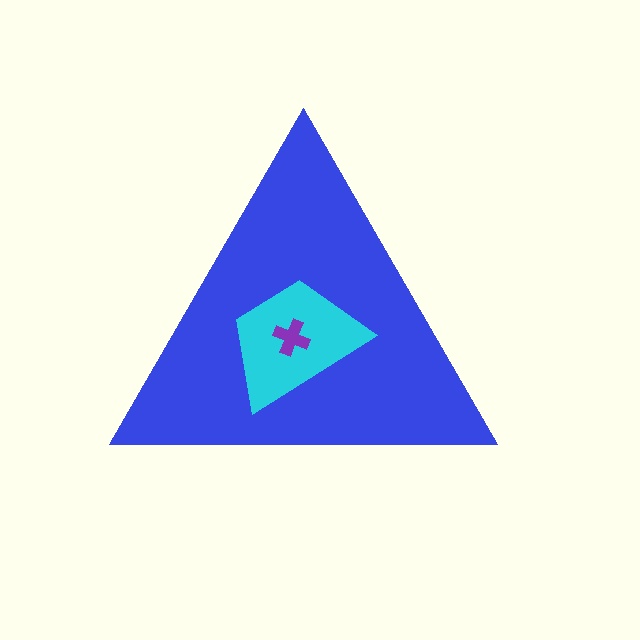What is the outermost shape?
The blue triangle.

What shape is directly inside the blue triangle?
The cyan trapezoid.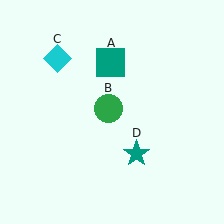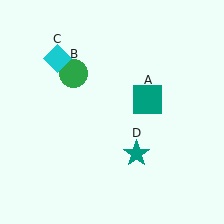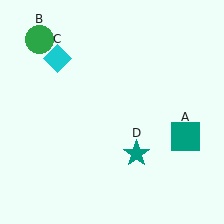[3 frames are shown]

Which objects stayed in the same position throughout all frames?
Cyan diamond (object C) and teal star (object D) remained stationary.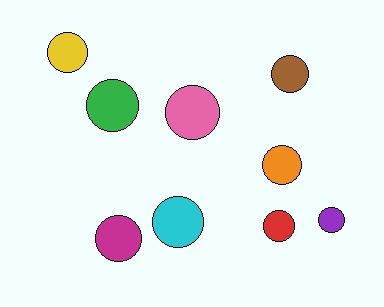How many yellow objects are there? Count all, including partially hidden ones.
There is 1 yellow object.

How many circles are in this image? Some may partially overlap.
There are 9 circles.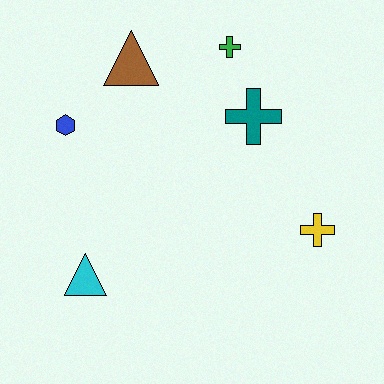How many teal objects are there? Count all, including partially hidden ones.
There is 1 teal object.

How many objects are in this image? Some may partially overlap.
There are 6 objects.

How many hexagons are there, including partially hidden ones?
There is 1 hexagon.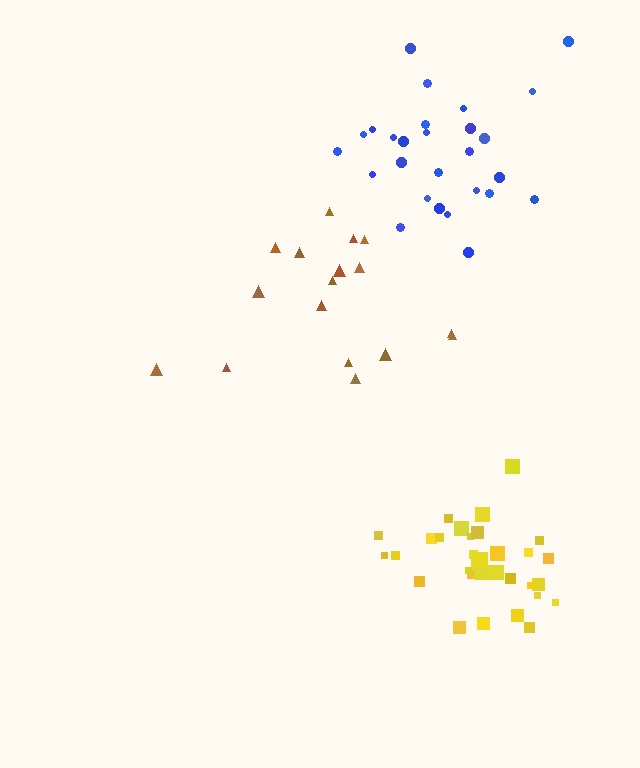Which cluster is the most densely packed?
Yellow.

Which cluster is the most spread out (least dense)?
Brown.